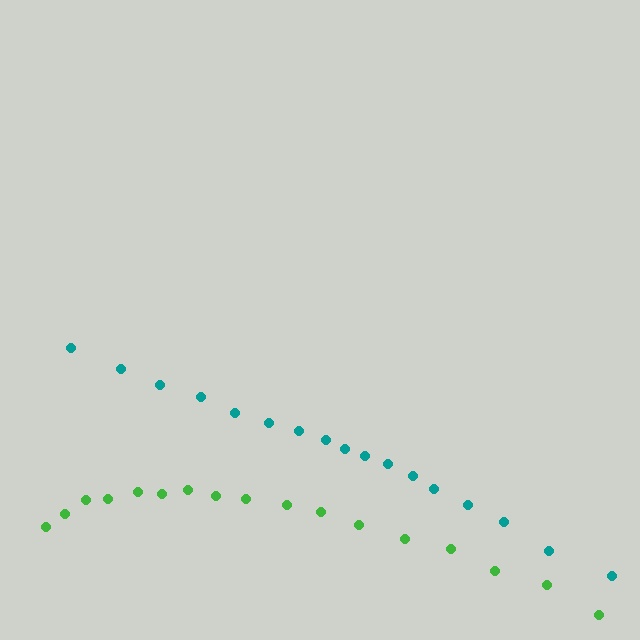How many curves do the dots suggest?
There are 2 distinct paths.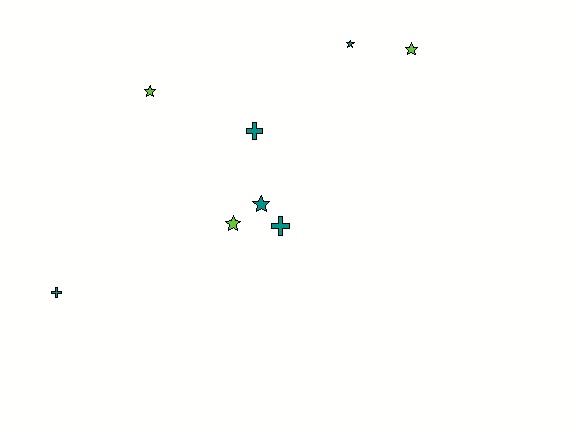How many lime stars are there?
There are 3 lime stars.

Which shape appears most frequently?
Star, with 5 objects.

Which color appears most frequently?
Teal, with 5 objects.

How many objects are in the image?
There are 8 objects.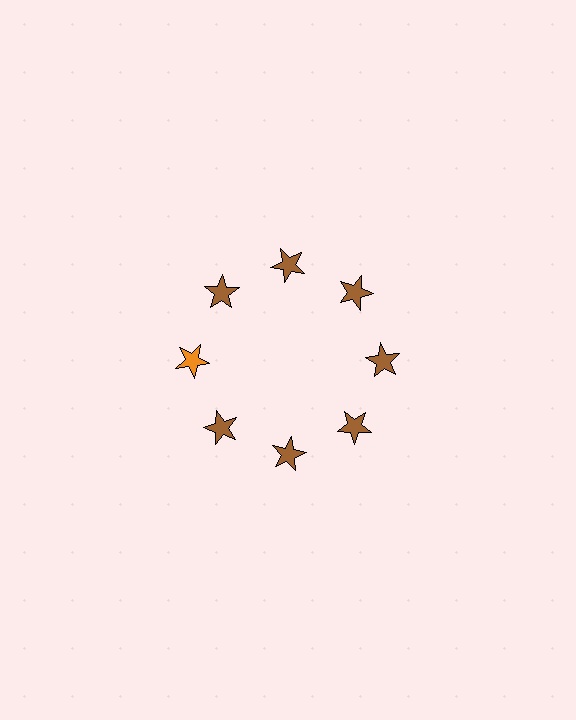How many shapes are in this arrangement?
There are 8 shapes arranged in a ring pattern.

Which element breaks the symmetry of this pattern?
The orange star at roughly the 9 o'clock position breaks the symmetry. All other shapes are brown stars.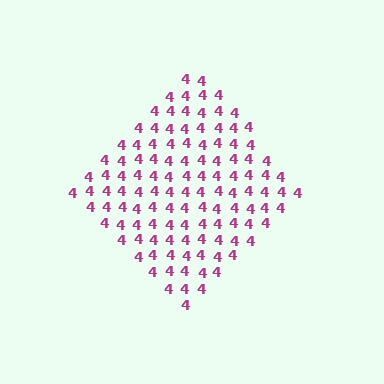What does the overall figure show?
The overall figure shows a diamond.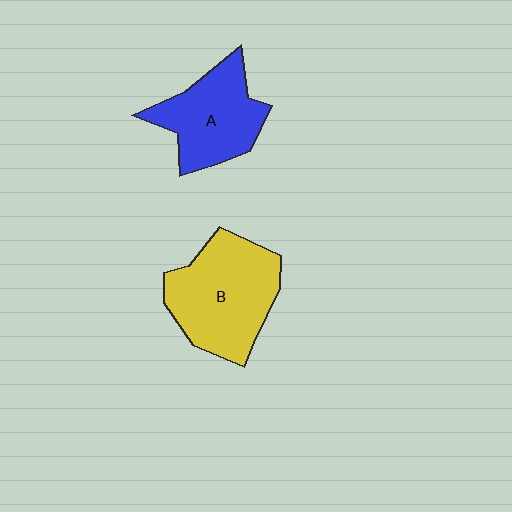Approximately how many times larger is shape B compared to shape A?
Approximately 1.3 times.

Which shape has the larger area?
Shape B (yellow).